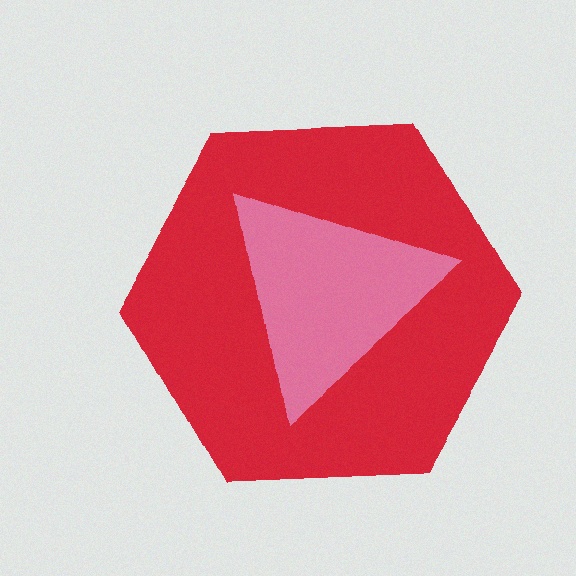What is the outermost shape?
The red hexagon.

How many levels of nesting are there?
2.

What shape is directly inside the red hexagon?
The pink triangle.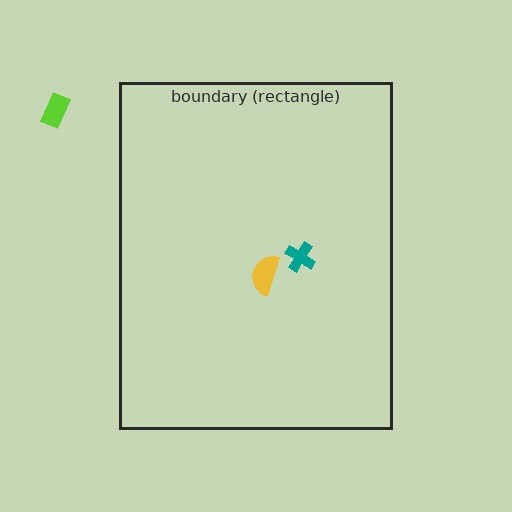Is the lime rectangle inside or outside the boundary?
Outside.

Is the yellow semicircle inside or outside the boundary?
Inside.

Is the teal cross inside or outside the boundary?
Inside.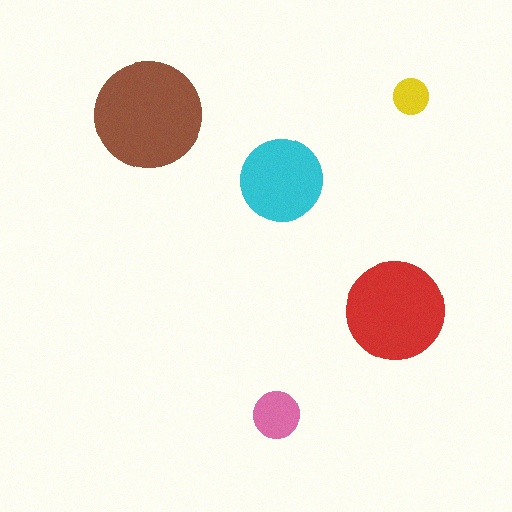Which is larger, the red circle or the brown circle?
The brown one.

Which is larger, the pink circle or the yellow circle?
The pink one.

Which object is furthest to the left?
The brown circle is leftmost.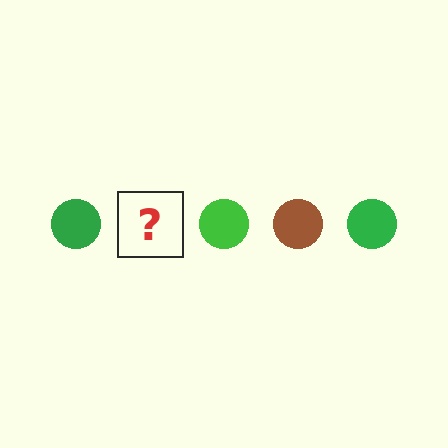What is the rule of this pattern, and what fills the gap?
The rule is that the pattern cycles through green, brown circles. The gap should be filled with a brown circle.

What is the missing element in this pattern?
The missing element is a brown circle.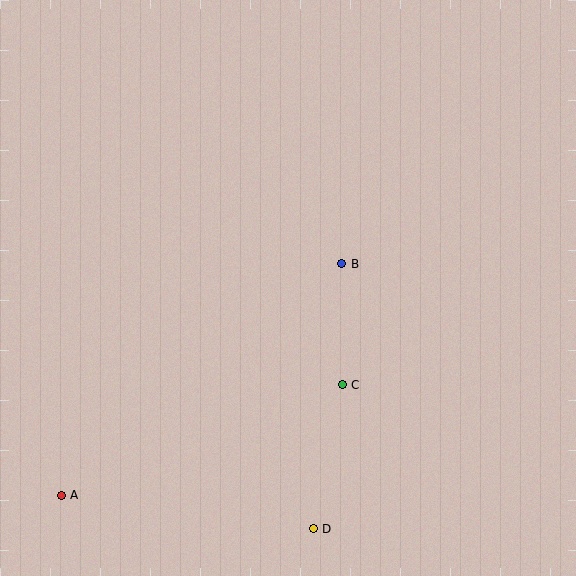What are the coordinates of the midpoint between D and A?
The midpoint between D and A is at (187, 512).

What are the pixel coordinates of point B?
Point B is at (342, 264).